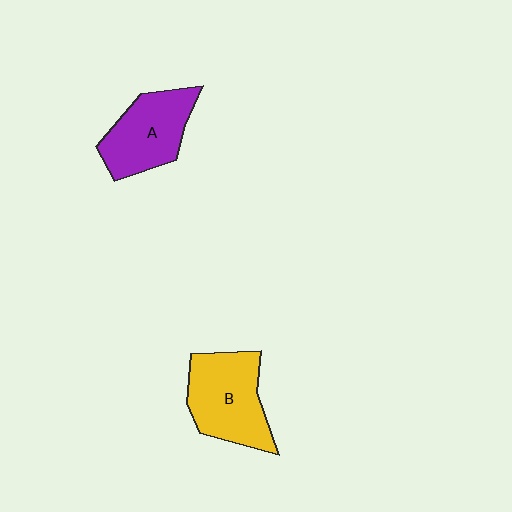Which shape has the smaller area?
Shape A (purple).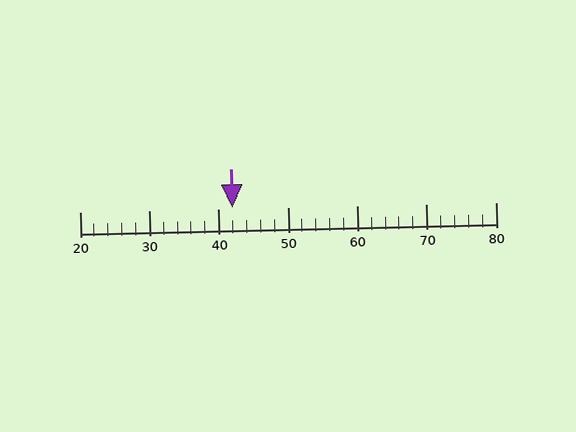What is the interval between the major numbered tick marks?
The major tick marks are spaced 10 units apart.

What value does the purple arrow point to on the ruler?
The purple arrow points to approximately 42.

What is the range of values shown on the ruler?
The ruler shows values from 20 to 80.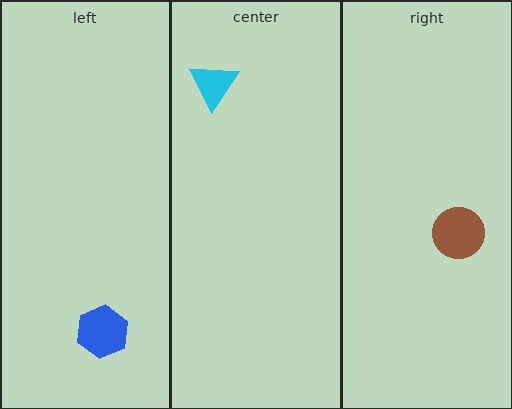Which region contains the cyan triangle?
The center region.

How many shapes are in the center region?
1.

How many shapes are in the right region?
1.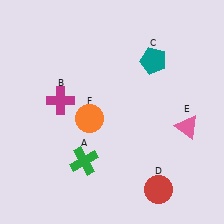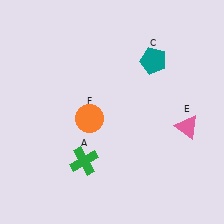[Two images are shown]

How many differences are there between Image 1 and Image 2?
There are 2 differences between the two images.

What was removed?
The magenta cross (B), the red circle (D) were removed in Image 2.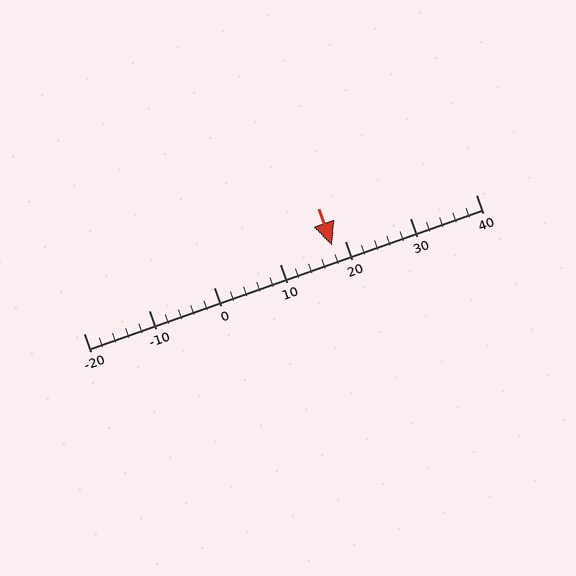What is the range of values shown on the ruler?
The ruler shows values from -20 to 40.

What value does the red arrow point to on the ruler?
The red arrow points to approximately 18.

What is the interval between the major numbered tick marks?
The major tick marks are spaced 10 units apart.